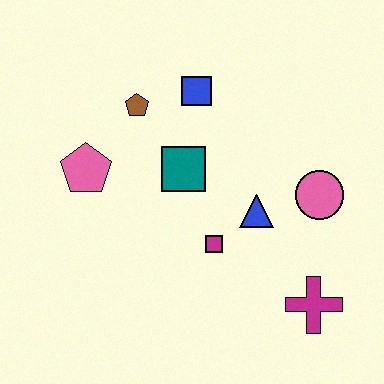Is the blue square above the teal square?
Yes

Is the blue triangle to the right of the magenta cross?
No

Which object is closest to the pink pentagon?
The brown pentagon is closest to the pink pentagon.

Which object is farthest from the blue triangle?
The pink pentagon is farthest from the blue triangle.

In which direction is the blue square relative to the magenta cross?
The blue square is above the magenta cross.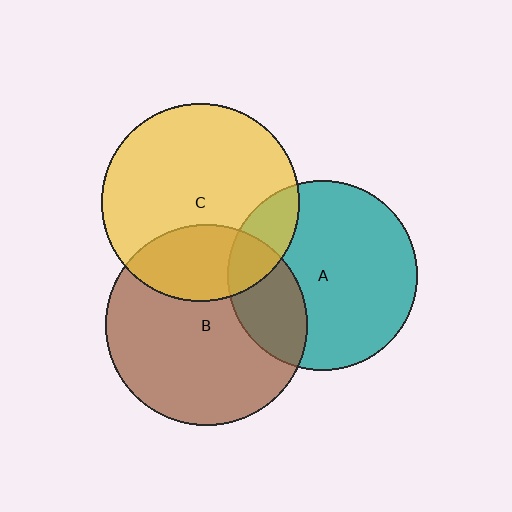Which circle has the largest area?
Circle B (brown).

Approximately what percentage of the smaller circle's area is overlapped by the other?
Approximately 25%.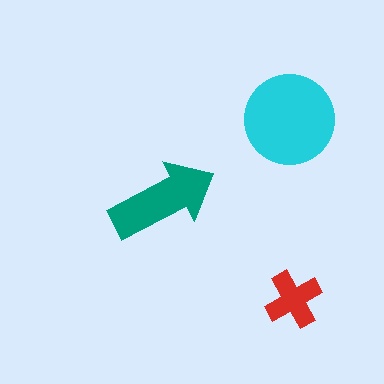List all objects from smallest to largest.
The red cross, the teal arrow, the cyan circle.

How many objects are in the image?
There are 3 objects in the image.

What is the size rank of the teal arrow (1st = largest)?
2nd.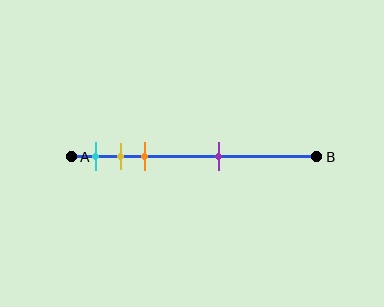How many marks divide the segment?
There are 4 marks dividing the segment.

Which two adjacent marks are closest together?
The yellow and orange marks are the closest adjacent pair.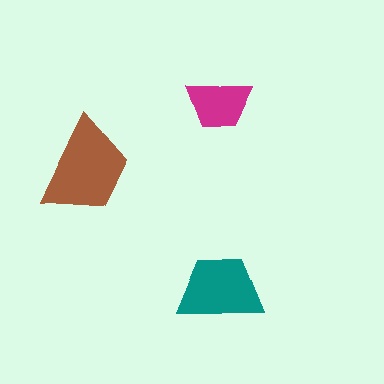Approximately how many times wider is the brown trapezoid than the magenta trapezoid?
About 1.5 times wider.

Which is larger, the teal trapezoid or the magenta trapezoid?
The teal one.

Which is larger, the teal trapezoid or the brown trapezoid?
The brown one.